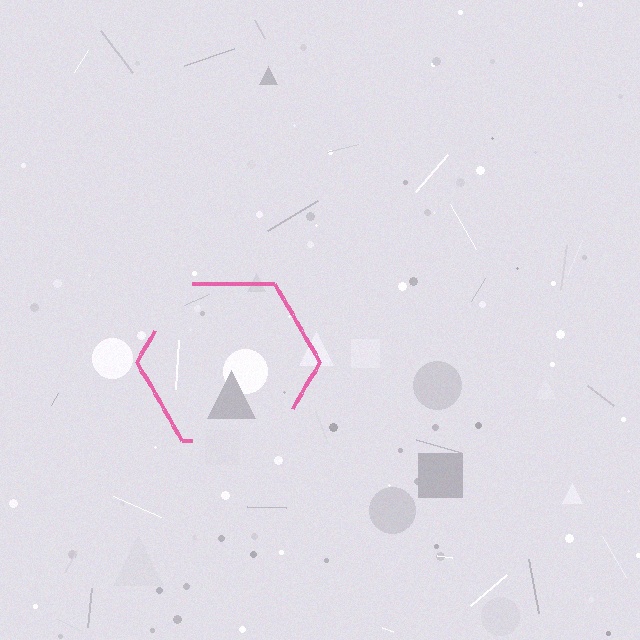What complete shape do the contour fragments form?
The contour fragments form a hexagon.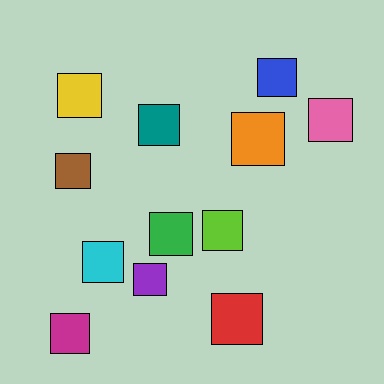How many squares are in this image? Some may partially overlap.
There are 12 squares.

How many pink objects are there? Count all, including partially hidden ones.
There is 1 pink object.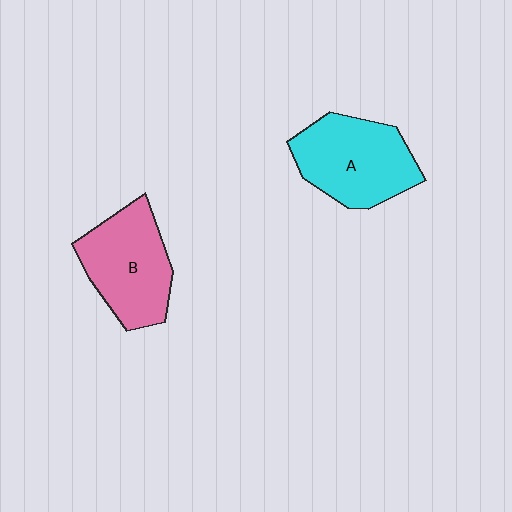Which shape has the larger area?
Shape A (cyan).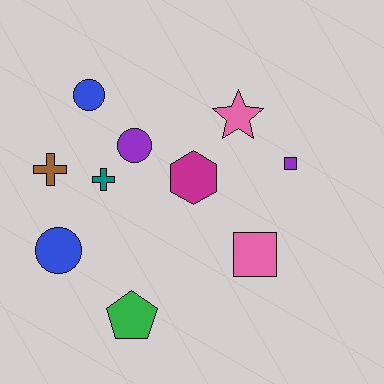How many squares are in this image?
There are 2 squares.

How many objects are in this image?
There are 10 objects.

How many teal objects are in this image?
There is 1 teal object.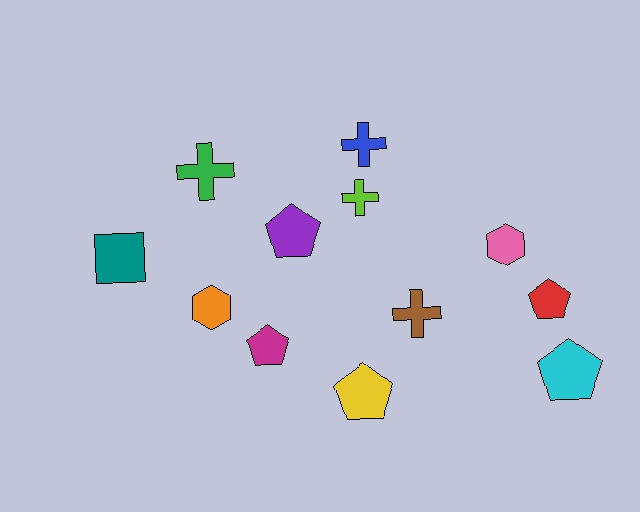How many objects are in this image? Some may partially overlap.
There are 12 objects.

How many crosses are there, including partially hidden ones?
There are 4 crosses.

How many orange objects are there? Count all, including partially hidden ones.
There is 1 orange object.